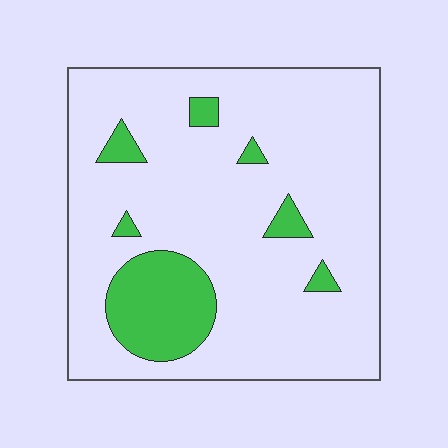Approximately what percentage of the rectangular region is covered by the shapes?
Approximately 15%.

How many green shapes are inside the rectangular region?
7.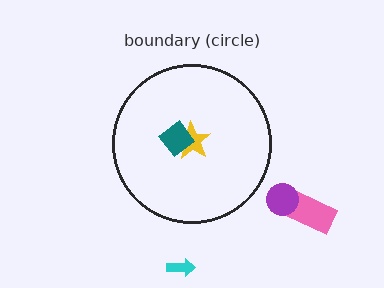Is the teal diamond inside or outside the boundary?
Inside.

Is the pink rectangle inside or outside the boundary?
Outside.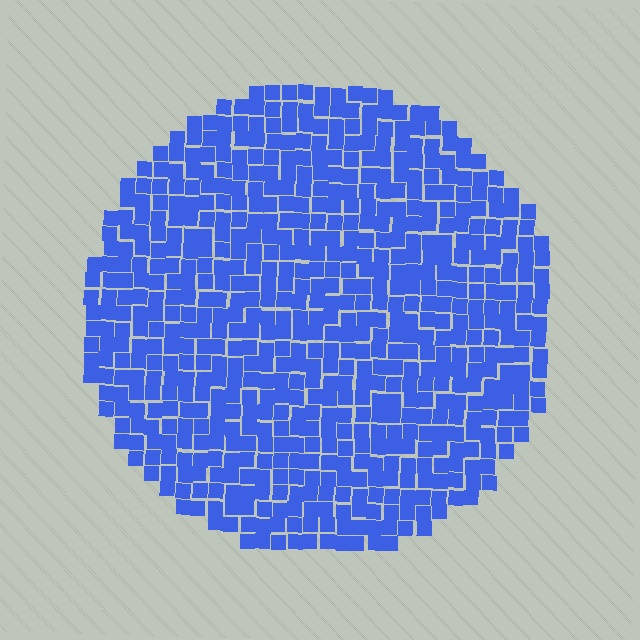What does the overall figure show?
The overall figure shows a circle.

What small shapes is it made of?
It is made of small squares.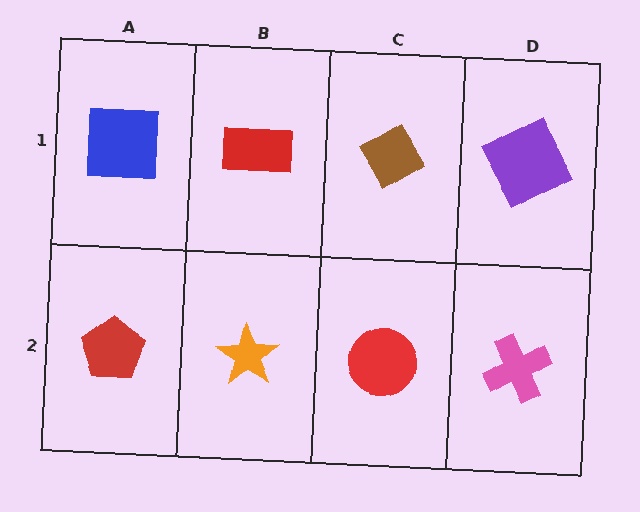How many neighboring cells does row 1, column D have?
2.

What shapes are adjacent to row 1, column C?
A red circle (row 2, column C), a red rectangle (row 1, column B), a purple square (row 1, column D).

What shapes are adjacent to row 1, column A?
A red pentagon (row 2, column A), a red rectangle (row 1, column B).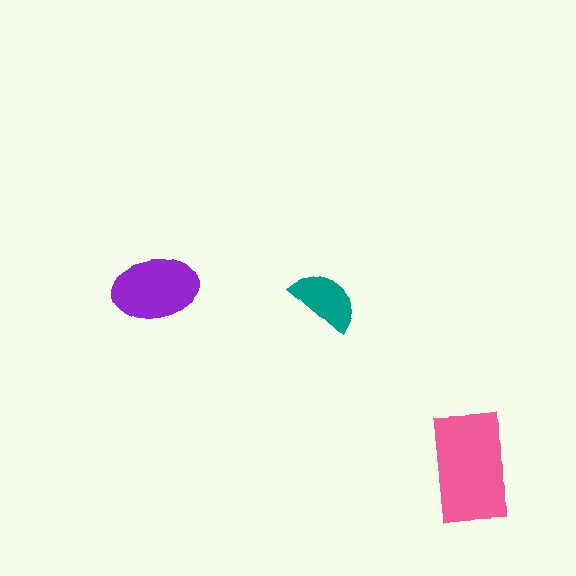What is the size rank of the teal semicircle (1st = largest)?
3rd.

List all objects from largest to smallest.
The pink rectangle, the purple ellipse, the teal semicircle.